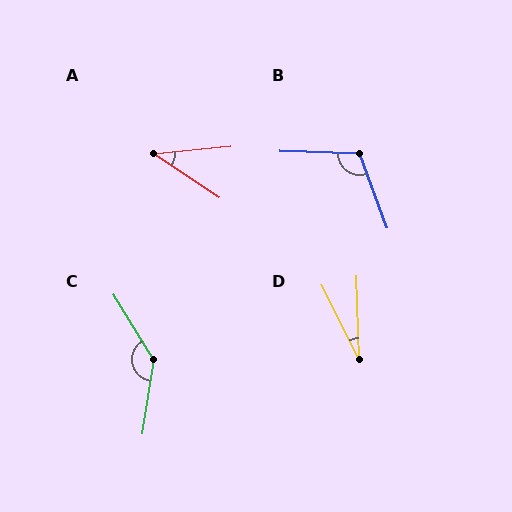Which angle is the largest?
C, at approximately 140 degrees.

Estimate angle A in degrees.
Approximately 39 degrees.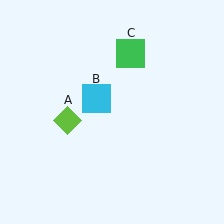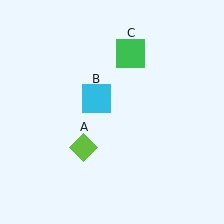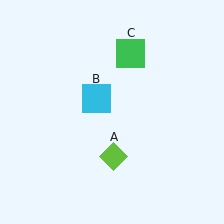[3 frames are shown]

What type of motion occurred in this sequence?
The lime diamond (object A) rotated counterclockwise around the center of the scene.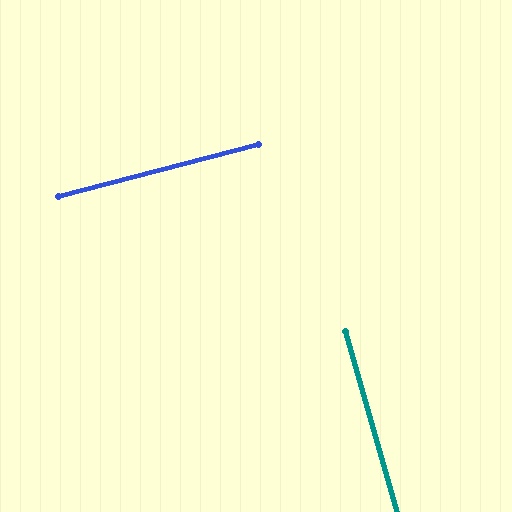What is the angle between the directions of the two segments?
Approximately 88 degrees.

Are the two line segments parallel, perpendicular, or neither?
Perpendicular — they meet at approximately 88°.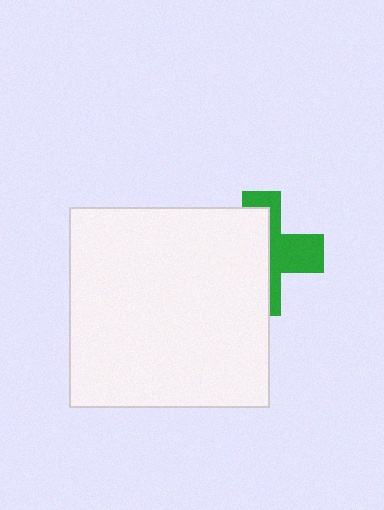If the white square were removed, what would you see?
You would see the complete green cross.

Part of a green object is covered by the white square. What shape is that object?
It is a cross.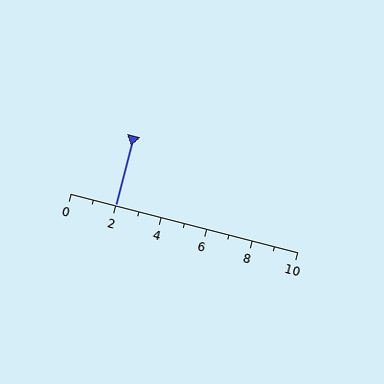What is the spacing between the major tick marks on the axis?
The major ticks are spaced 2 apart.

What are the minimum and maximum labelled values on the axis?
The axis runs from 0 to 10.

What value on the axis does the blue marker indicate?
The marker indicates approximately 2.